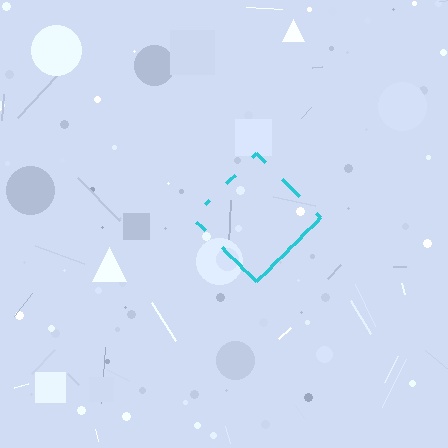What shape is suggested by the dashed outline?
The dashed outline suggests a diamond.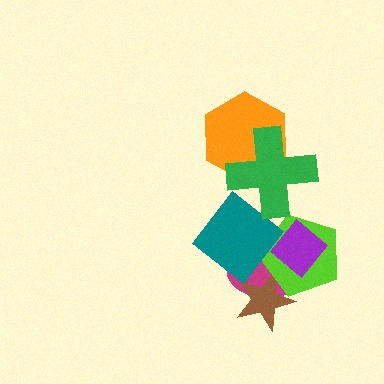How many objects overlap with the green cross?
2 objects overlap with the green cross.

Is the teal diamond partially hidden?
Yes, it is partially covered by another shape.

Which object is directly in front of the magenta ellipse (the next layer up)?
The brown star is directly in front of the magenta ellipse.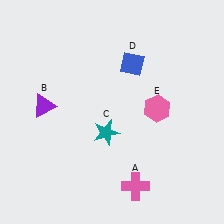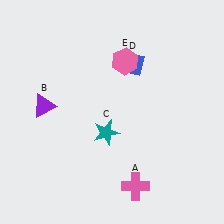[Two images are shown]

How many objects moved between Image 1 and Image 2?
1 object moved between the two images.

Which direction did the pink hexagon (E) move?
The pink hexagon (E) moved up.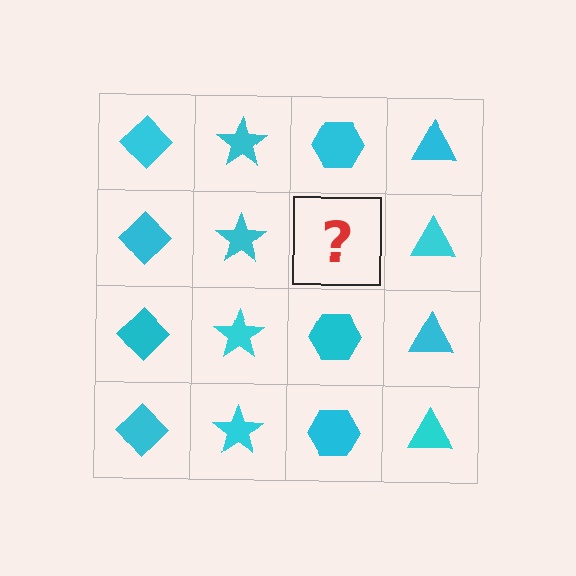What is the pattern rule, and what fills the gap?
The rule is that each column has a consistent shape. The gap should be filled with a cyan hexagon.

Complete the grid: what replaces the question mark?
The question mark should be replaced with a cyan hexagon.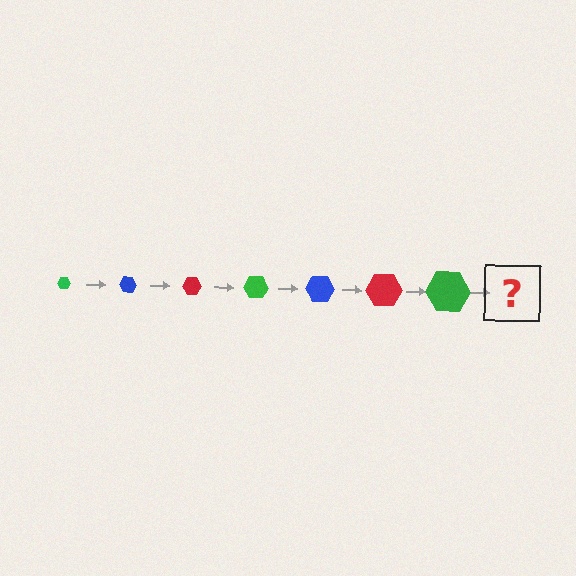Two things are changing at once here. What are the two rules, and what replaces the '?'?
The two rules are that the hexagon grows larger each step and the color cycles through green, blue, and red. The '?' should be a blue hexagon, larger than the previous one.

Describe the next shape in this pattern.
It should be a blue hexagon, larger than the previous one.